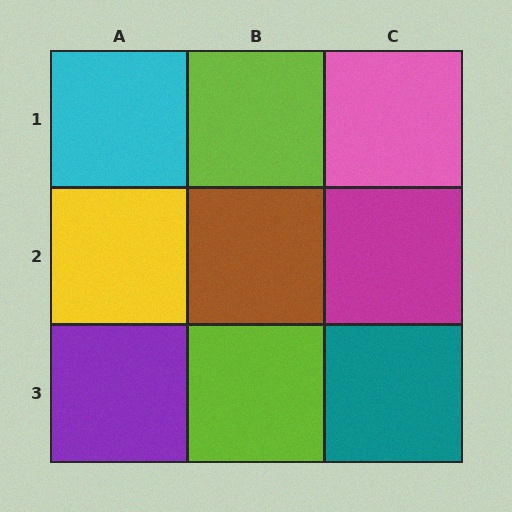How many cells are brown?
1 cell is brown.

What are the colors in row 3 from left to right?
Purple, lime, teal.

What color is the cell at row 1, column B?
Lime.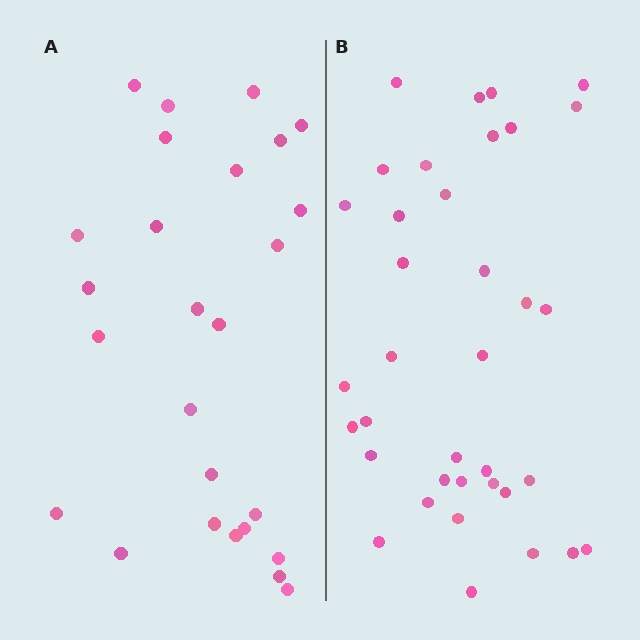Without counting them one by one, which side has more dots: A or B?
Region B (the right region) has more dots.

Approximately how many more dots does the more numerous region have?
Region B has roughly 10 or so more dots than region A.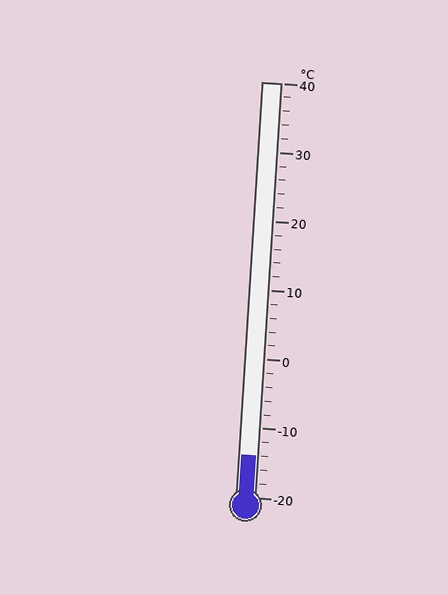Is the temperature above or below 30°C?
The temperature is below 30°C.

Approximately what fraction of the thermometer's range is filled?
The thermometer is filled to approximately 10% of its range.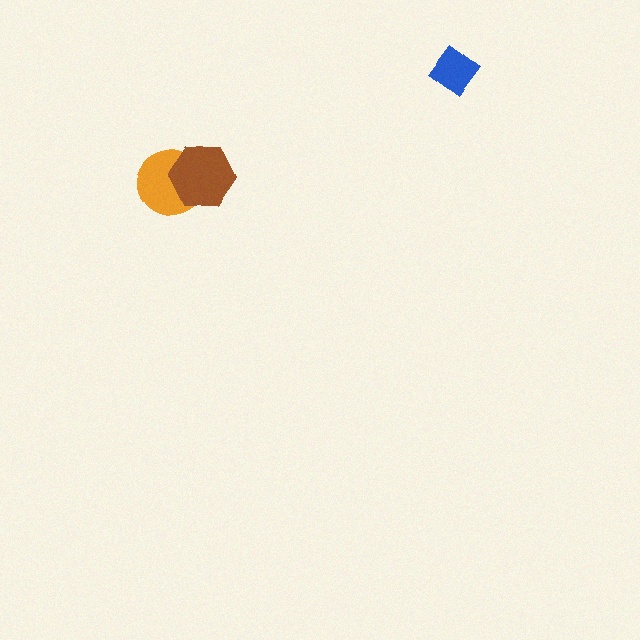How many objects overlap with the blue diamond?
0 objects overlap with the blue diamond.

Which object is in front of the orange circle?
The brown hexagon is in front of the orange circle.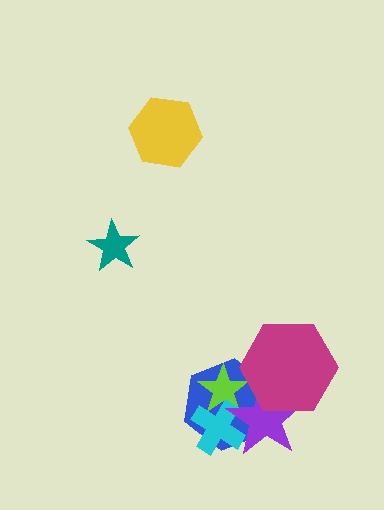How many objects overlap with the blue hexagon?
4 objects overlap with the blue hexagon.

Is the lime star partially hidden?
Yes, it is partially covered by another shape.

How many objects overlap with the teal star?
0 objects overlap with the teal star.